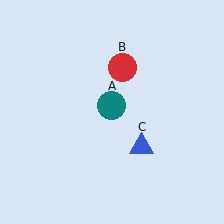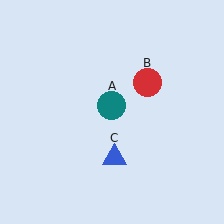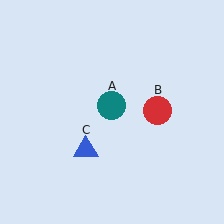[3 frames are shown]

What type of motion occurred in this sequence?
The red circle (object B), blue triangle (object C) rotated clockwise around the center of the scene.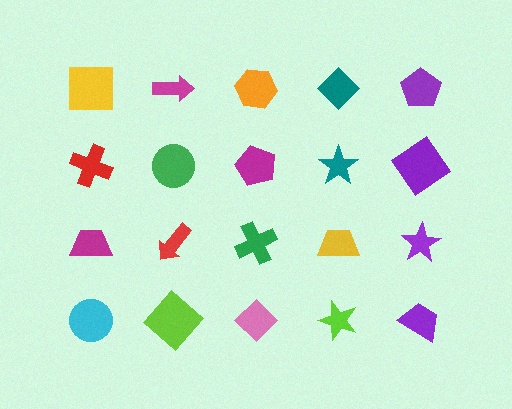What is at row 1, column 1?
A yellow square.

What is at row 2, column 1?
A red cross.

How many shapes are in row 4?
5 shapes.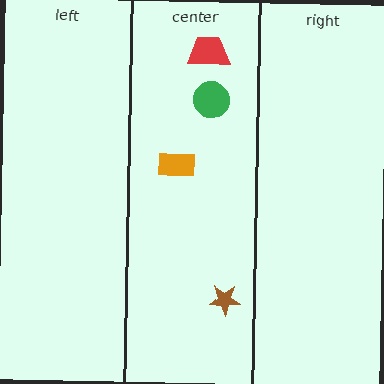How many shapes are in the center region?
4.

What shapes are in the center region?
The orange rectangle, the red trapezoid, the brown star, the green circle.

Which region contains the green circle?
The center region.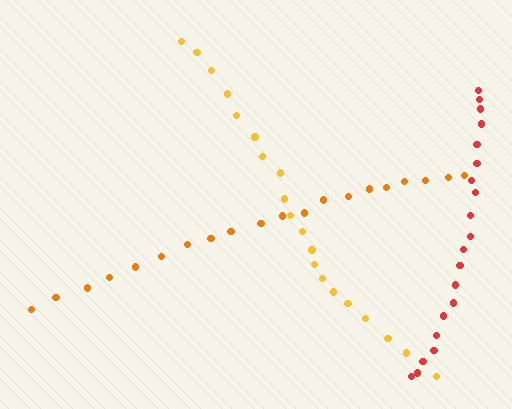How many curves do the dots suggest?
There are 3 distinct paths.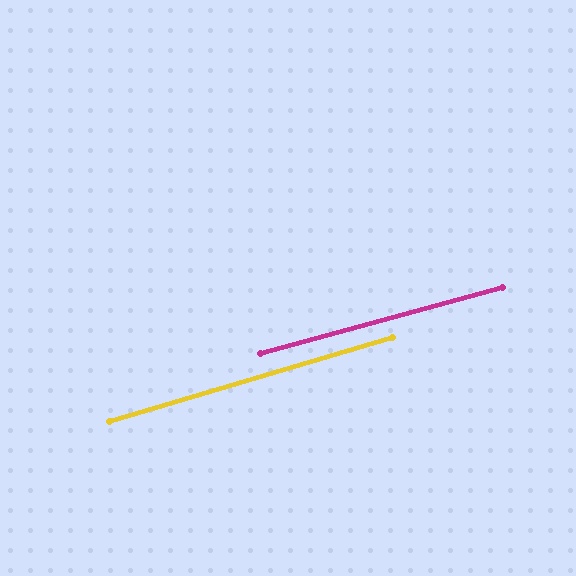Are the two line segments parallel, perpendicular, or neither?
Parallel — their directions differ by only 1.0°.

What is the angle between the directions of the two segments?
Approximately 1 degree.